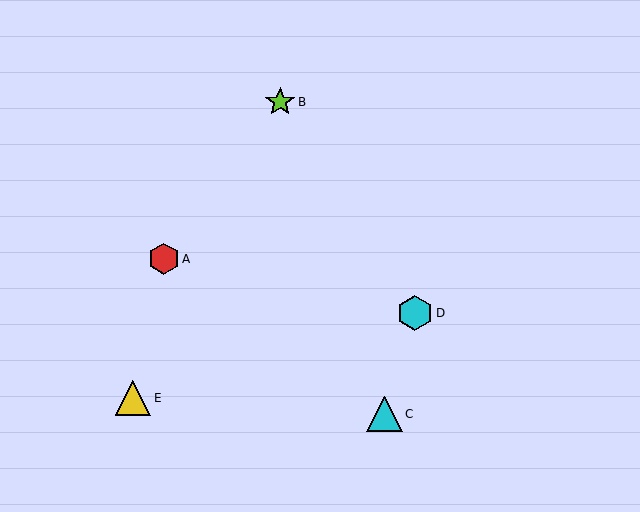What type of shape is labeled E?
Shape E is a yellow triangle.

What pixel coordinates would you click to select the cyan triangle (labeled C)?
Click at (384, 414) to select the cyan triangle C.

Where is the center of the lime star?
The center of the lime star is at (280, 102).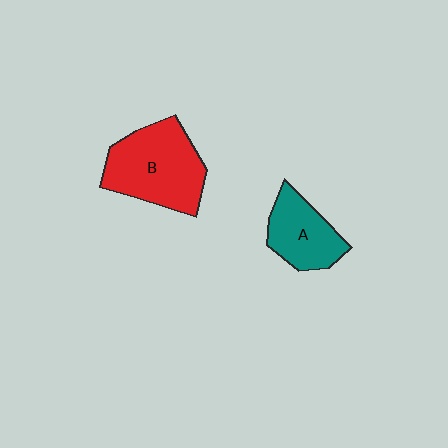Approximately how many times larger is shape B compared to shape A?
Approximately 1.6 times.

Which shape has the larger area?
Shape B (red).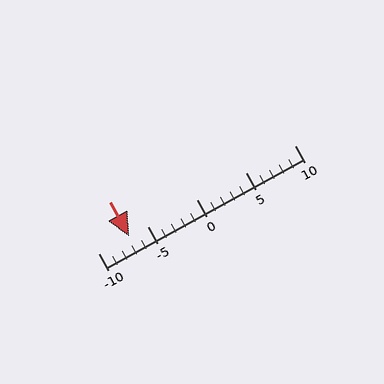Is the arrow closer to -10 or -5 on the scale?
The arrow is closer to -5.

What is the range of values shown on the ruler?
The ruler shows values from -10 to 10.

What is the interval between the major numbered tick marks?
The major tick marks are spaced 5 units apart.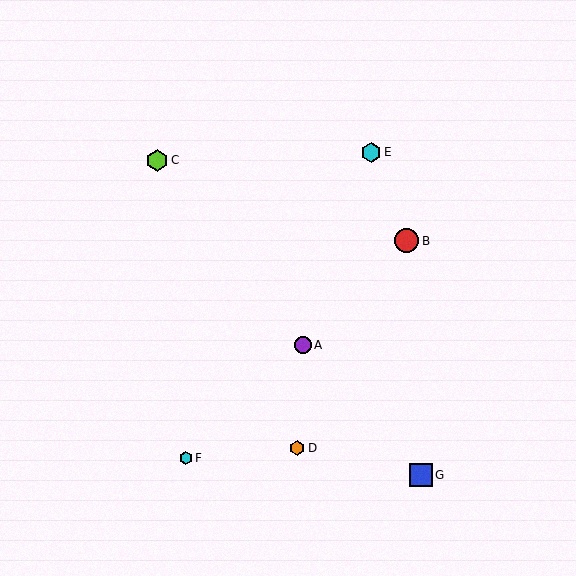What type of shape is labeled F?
Shape F is a cyan hexagon.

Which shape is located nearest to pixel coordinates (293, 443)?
The orange hexagon (labeled D) at (297, 448) is nearest to that location.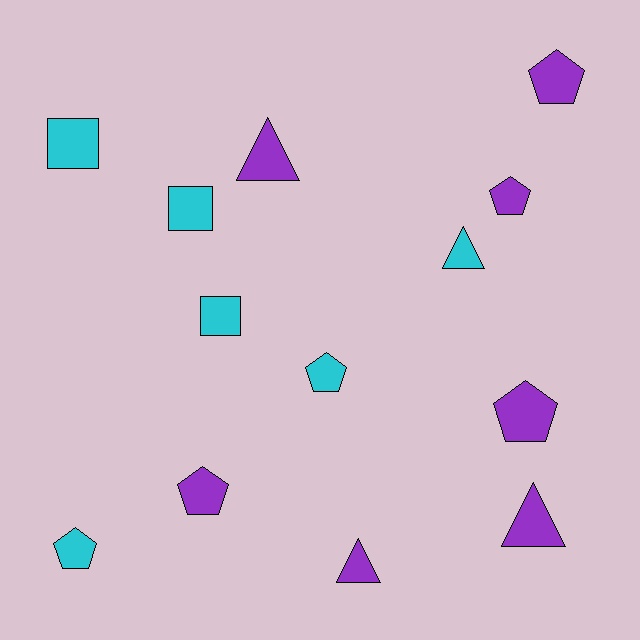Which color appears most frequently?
Purple, with 7 objects.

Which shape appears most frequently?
Pentagon, with 6 objects.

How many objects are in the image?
There are 13 objects.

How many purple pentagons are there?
There are 4 purple pentagons.